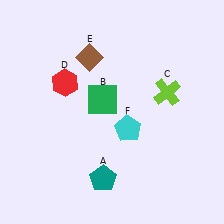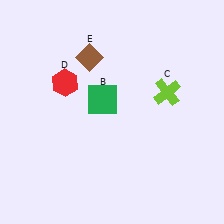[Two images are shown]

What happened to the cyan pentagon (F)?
The cyan pentagon (F) was removed in Image 2. It was in the bottom-right area of Image 1.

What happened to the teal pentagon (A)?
The teal pentagon (A) was removed in Image 2. It was in the bottom-left area of Image 1.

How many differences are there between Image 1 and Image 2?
There are 2 differences between the two images.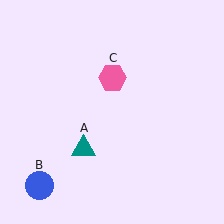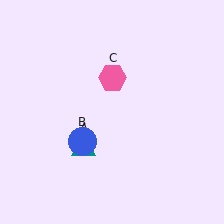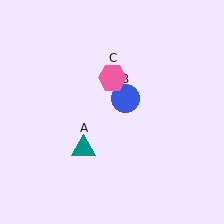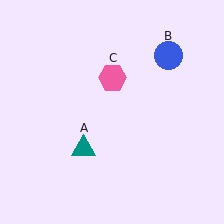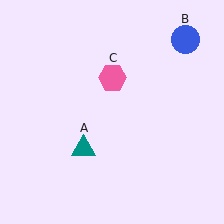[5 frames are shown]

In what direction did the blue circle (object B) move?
The blue circle (object B) moved up and to the right.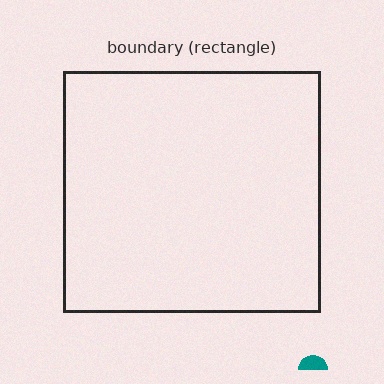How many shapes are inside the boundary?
0 inside, 1 outside.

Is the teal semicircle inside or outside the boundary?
Outside.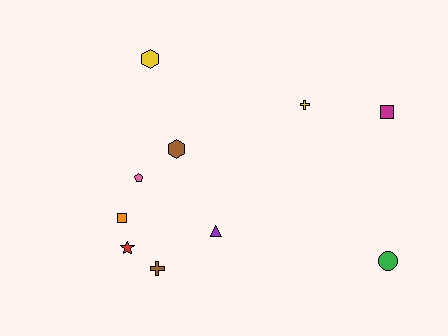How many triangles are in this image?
There is 1 triangle.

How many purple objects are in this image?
There is 1 purple object.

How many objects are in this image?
There are 10 objects.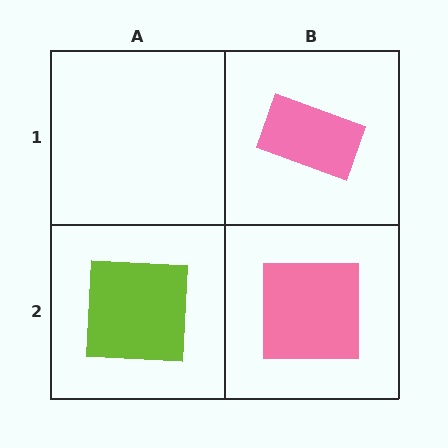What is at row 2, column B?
A pink square.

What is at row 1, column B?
A pink rectangle.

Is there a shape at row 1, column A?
No, that cell is empty.